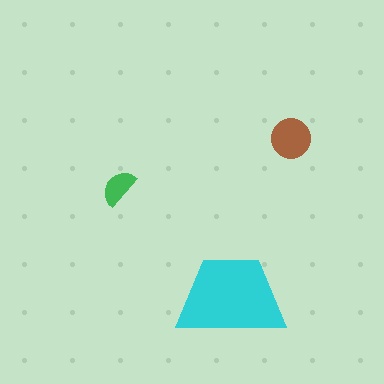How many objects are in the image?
There are 3 objects in the image.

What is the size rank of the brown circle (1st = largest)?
2nd.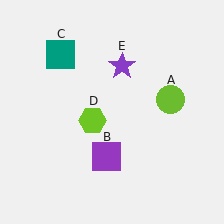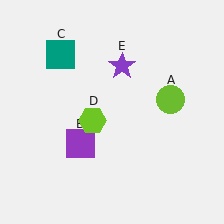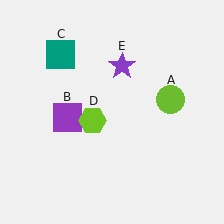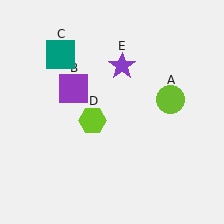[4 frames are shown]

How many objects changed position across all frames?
1 object changed position: purple square (object B).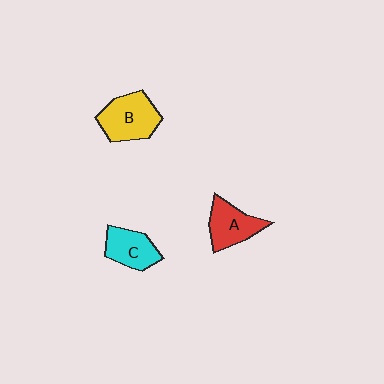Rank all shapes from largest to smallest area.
From largest to smallest: B (yellow), A (red), C (cyan).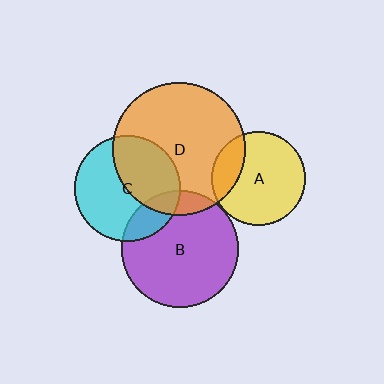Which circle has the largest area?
Circle D (orange).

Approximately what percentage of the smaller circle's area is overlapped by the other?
Approximately 5%.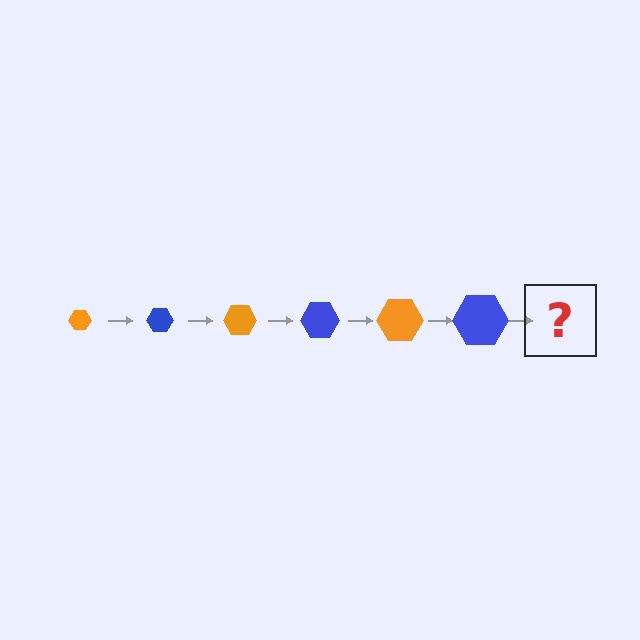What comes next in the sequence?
The next element should be an orange hexagon, larger than the previous one.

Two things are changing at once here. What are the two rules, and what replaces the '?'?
The two rules are that the hexagon grows larger each step and the color cycles through orange and blue. The '?' should be an orange hexagon, larger than the previous one.